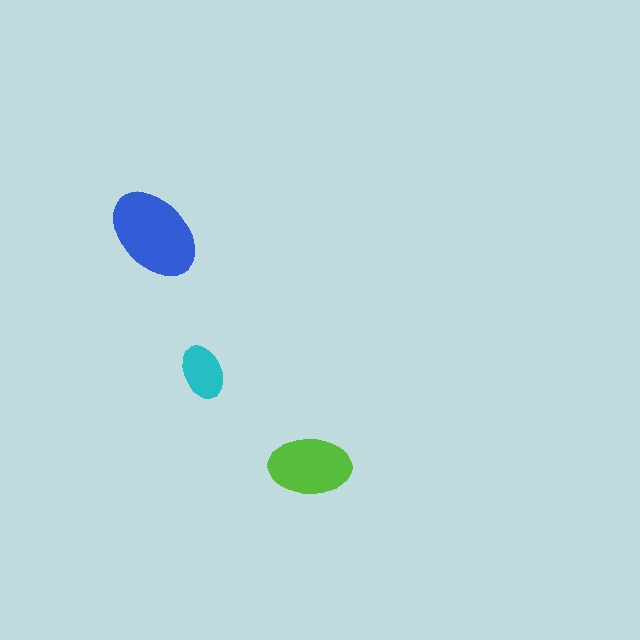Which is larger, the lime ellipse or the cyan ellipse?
The lime one.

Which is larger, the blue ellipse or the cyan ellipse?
The blue one.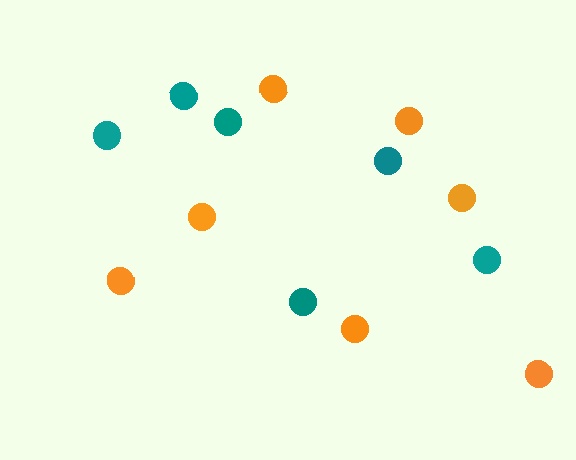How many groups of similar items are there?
There are 2 groups: one group of teal circles (6) and one group of orange circles (7).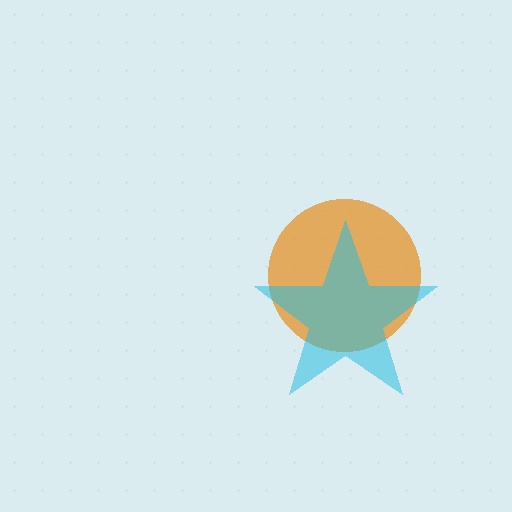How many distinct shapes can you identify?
There are 2 distinct shapes: an orange circle, a cyan star.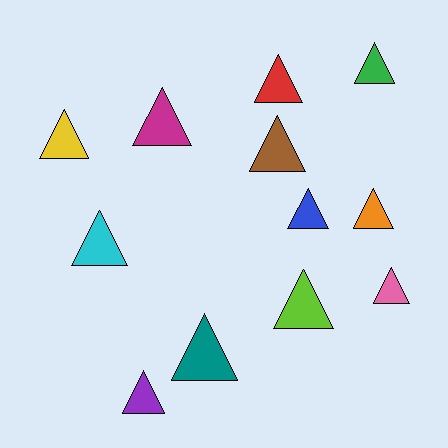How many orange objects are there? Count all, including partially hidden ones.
There is 1 orange object.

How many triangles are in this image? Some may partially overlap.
There are 12 triangles.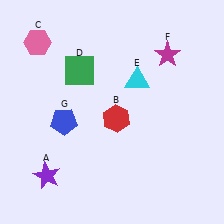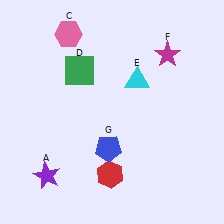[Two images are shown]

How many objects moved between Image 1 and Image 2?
3 objects moved between the two images.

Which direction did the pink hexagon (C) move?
The pink hexagon (C) moved right.